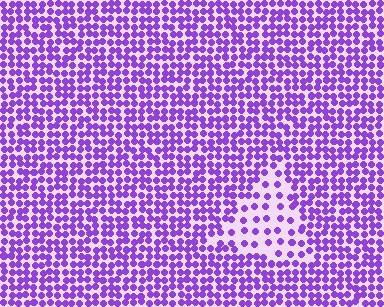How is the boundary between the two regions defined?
The boundary is defined by a change in element density (approximately 2.4x ratio). All elements are the same color, size, and shape.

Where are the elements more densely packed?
The elements are more densely packed outside the triangle boundary.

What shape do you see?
I see a triangle.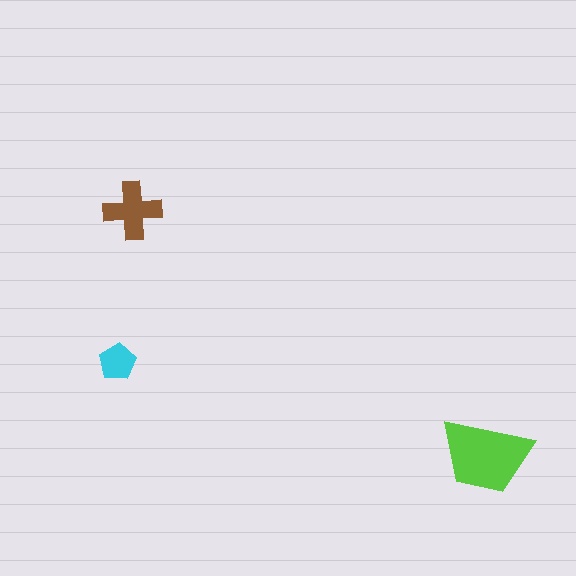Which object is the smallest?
The cyan pentagon.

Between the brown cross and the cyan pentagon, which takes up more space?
The brown cross.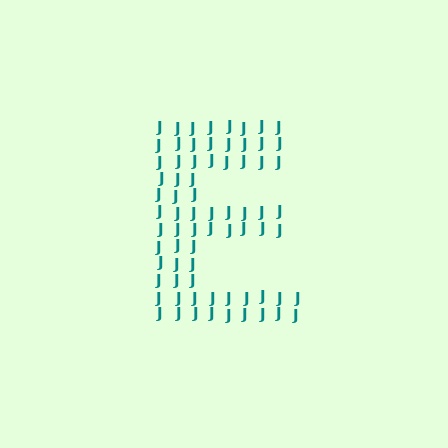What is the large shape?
The large shape is the letter E.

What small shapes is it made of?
It is made of small letter J's.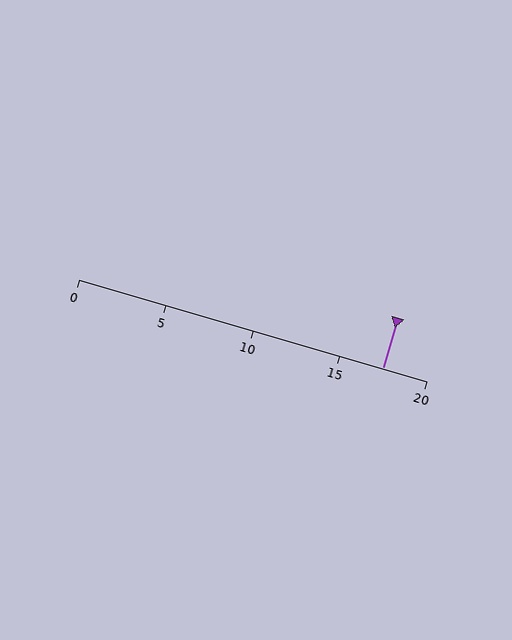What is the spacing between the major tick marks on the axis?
The major ticks are spaced 5 apart.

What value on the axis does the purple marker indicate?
The marker indicates approximately 17.5.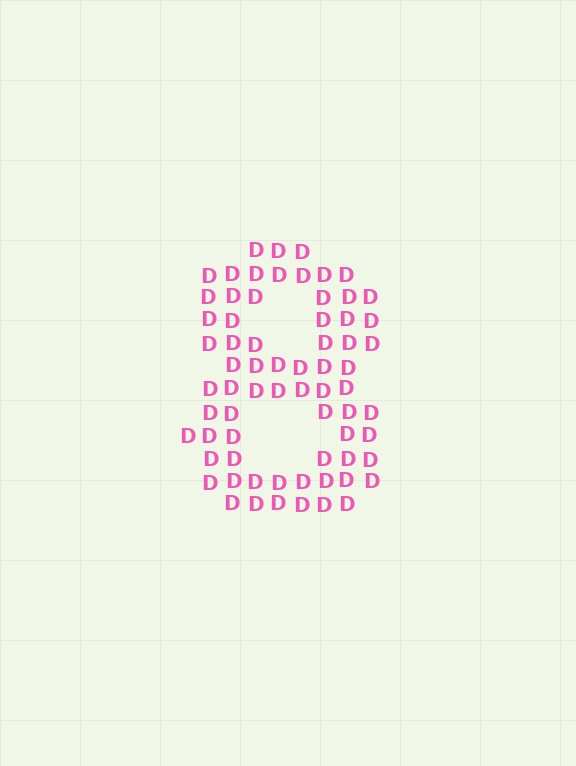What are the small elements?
The small elements are letter D's.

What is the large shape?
The large shape is the digit 8.